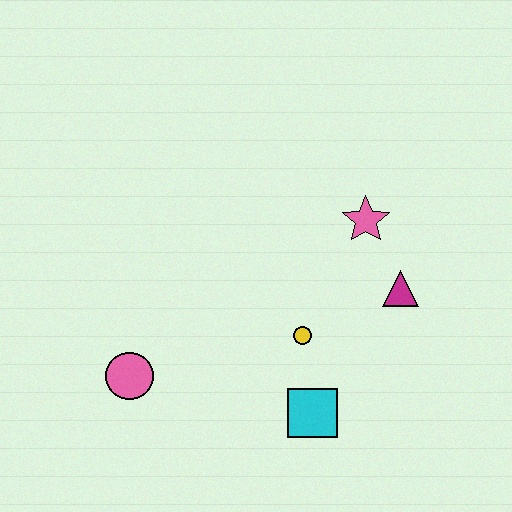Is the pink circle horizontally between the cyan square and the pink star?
No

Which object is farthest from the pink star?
The pink circle is farthest from the pink star.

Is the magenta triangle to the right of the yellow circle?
Yes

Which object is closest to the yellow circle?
The cyan square is closest to the yellow circle.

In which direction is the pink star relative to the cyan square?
The pink star is above the cyan square.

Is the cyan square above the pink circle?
No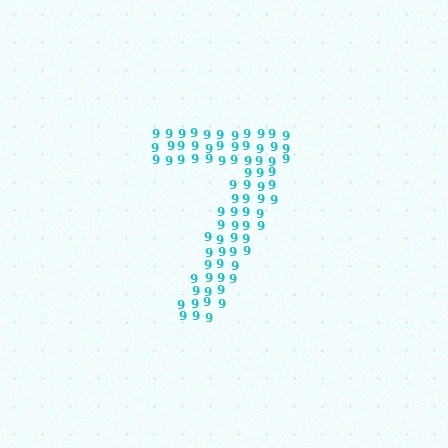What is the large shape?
The large shape is the digit 7.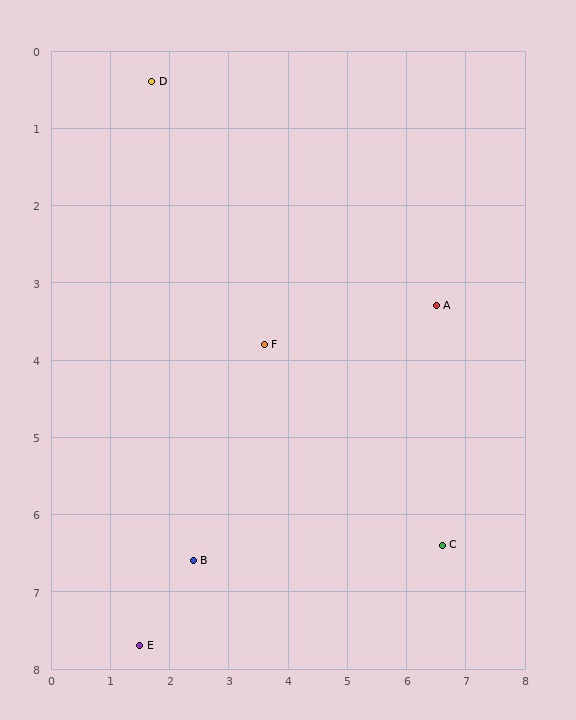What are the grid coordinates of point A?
Point A is at approximately (6.5, 3.3).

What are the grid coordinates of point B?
Point B is at approximately (2.4, 6.6).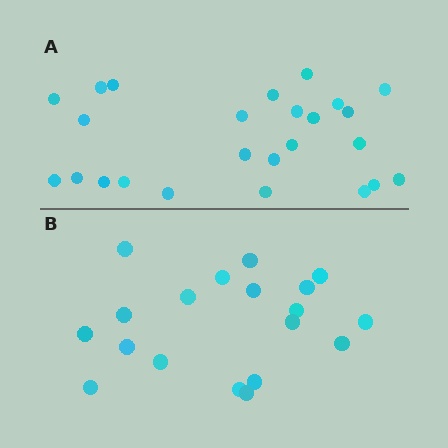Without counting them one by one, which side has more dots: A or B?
Region A (the top region) has more dots.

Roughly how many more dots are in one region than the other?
Region A has about 6 more dots than region B.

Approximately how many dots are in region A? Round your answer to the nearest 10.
About 20 dots. (The exact count is 25, which rounds to 20.)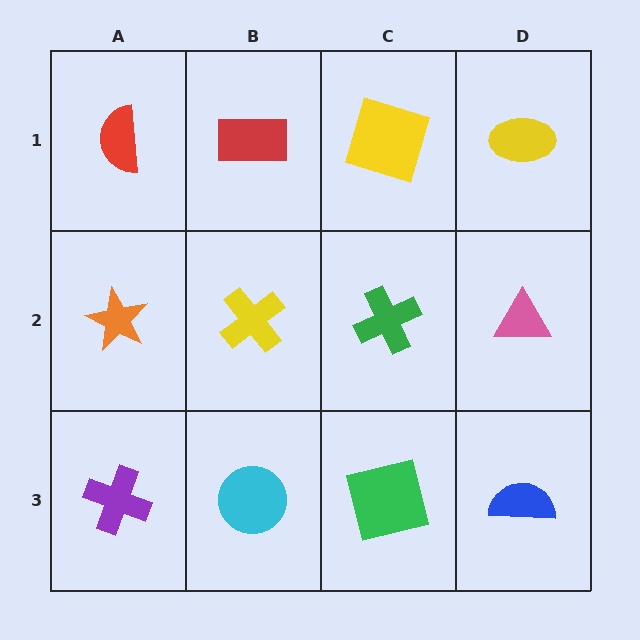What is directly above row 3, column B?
A yellow cross.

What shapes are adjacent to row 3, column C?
A green cross (row 2, column C), a cyan circle (row 3, column B), a blue semicircle (row 3, column D).